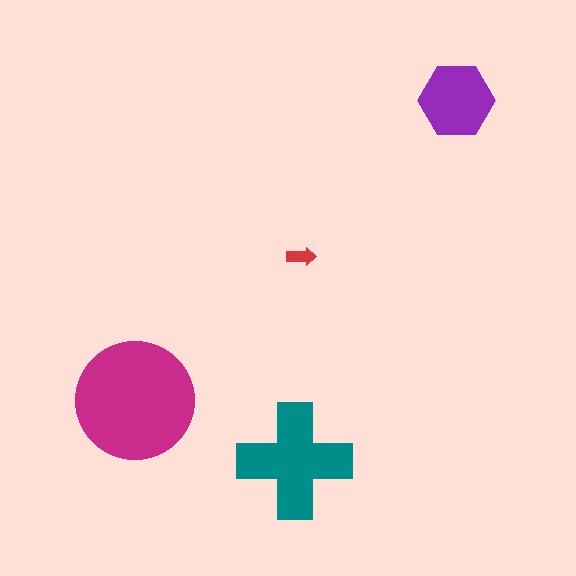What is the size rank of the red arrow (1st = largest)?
4th.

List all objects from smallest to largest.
The red arrow, the purple hexagon, the teal cross, the magenta circle.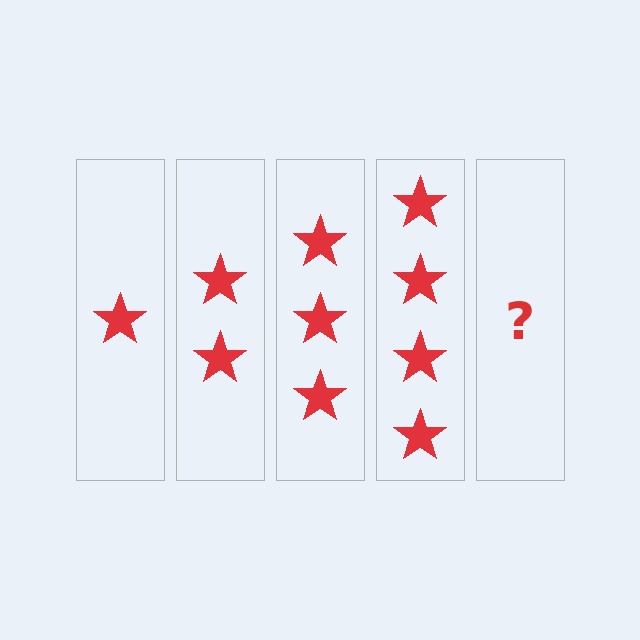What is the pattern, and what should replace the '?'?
The pattern is that each step adds one more star. The '?' should be 5 stars.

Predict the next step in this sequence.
The next step is 5 stars.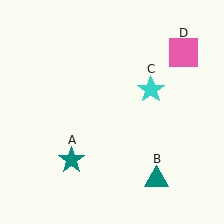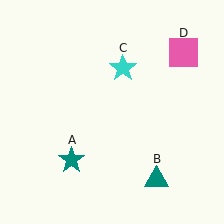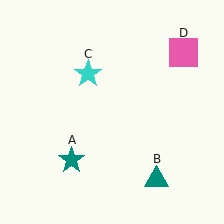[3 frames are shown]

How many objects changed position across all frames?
1 object changed position: cyan star (object C).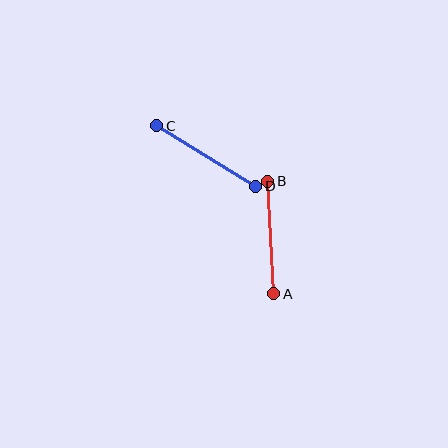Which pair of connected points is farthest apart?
Points C and D are farthest apart.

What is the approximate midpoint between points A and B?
The midpoint is at approximately (271, 237) pixels.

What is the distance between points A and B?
The distance is approximately 113 pixels.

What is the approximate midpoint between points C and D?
The midpoint is at approximately (206, 156) pixels.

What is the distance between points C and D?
The distance is approximately 116 pixels.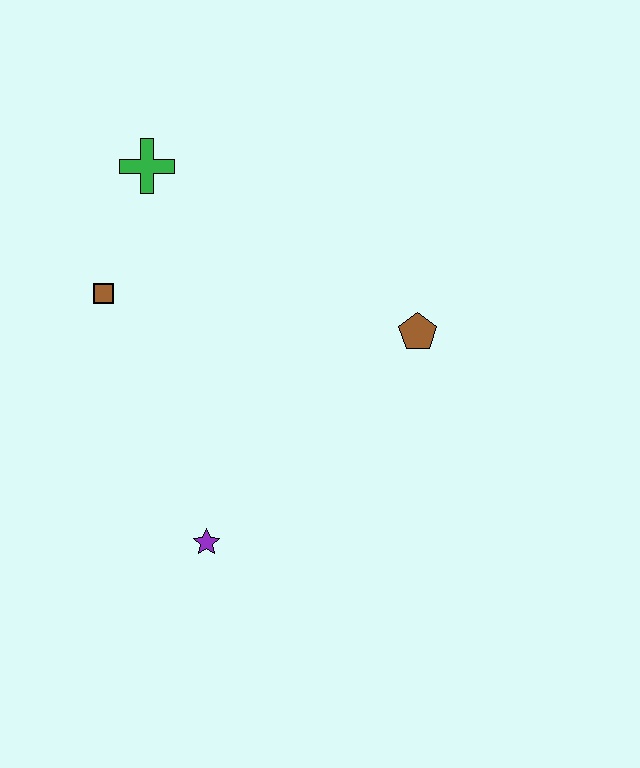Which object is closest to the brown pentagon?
The purple star is closest to the brown pentagon.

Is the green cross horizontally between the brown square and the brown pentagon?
Yes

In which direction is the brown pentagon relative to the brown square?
The brown pentagon is to the right of the brown square.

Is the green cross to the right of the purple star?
No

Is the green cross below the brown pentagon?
No